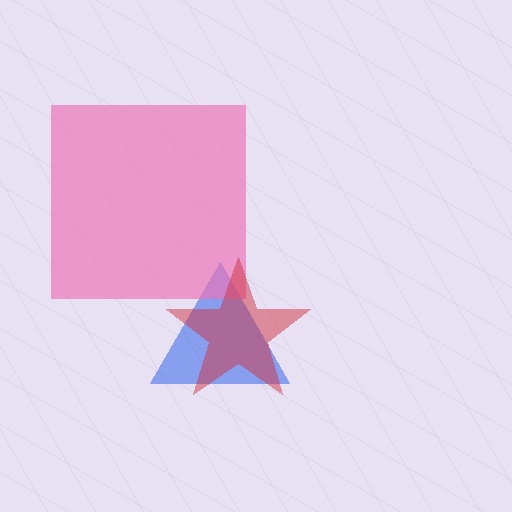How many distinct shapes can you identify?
There are 3 distinct shapes: a blue triangle, a pink square, a red star.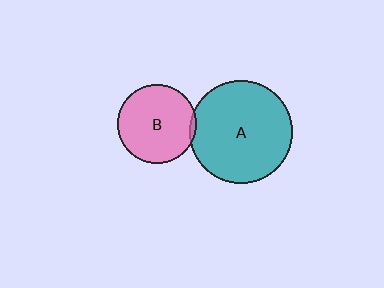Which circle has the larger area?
Circle A (teal).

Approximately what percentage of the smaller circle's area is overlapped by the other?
Approximately 5%.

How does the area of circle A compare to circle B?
Approximately 1.7 times.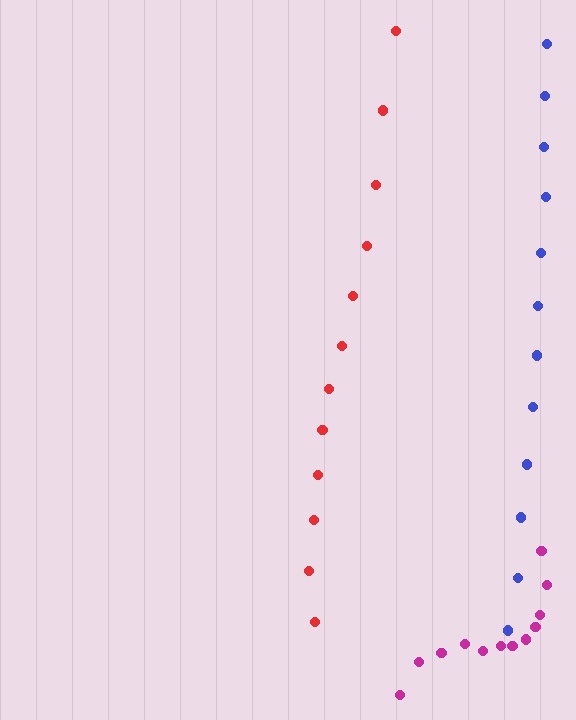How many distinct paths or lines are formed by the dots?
There are 3 distinct paths.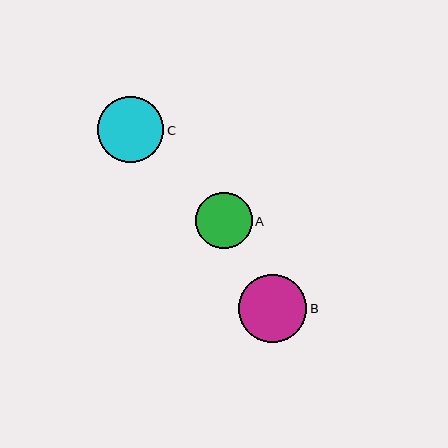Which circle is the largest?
Circle B is the largest with a size of approximately 68 pixels.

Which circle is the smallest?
Circle A is the smallest with a size of approximately 57 pixels.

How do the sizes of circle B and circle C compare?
Circle B and circle C are approximately the same size.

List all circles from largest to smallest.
From largest to smallest: B, C, A.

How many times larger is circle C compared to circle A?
Circle C is approximately 1.2 times the size of circle A.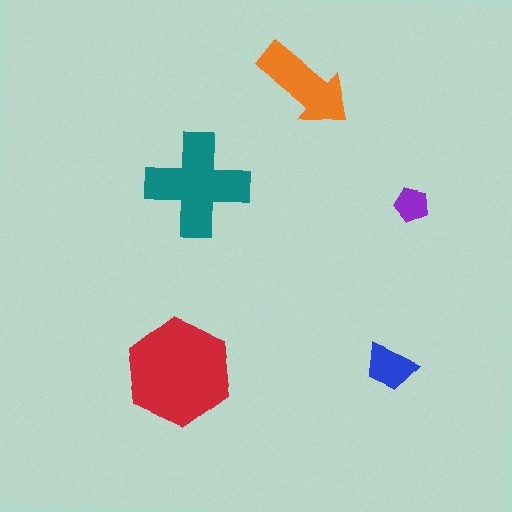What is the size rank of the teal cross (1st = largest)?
2nd.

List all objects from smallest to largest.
The purple pentagon, the blue trapezoid, the orange arrow, the teal cross, the red hexagon.